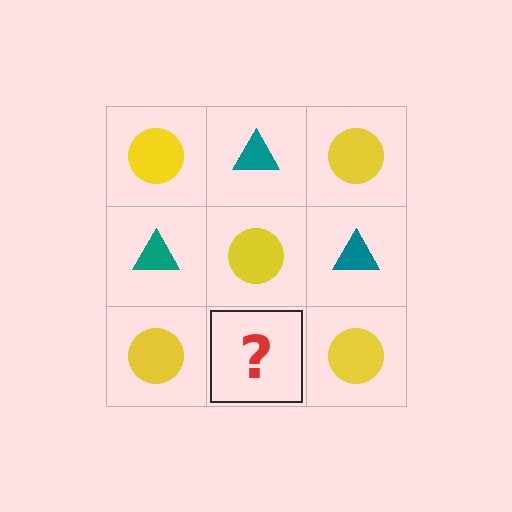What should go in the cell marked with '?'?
The missing cell should contain a teal triangle.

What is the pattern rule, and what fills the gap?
The rule is that it alternates yellow circle and teal triangle in a checkerboard pattern. The gap should be filled with a teal triangle.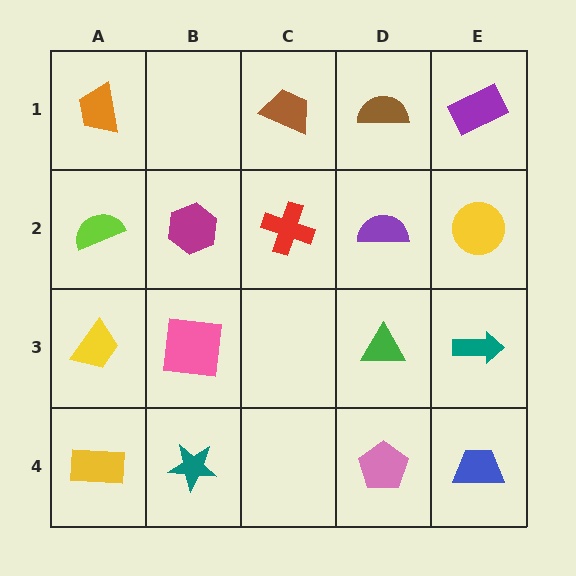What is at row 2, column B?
A magenta hexagon.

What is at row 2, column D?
A purple semicircle.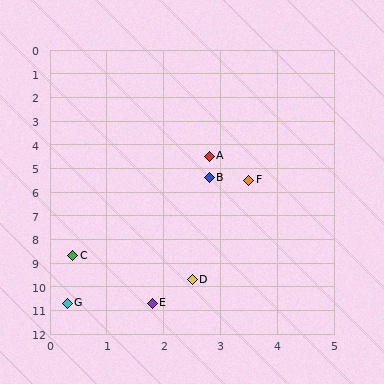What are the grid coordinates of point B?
Point B is at approximately (2.8, 5.4).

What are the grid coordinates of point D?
Point D is at approximately (2.5, 9.7).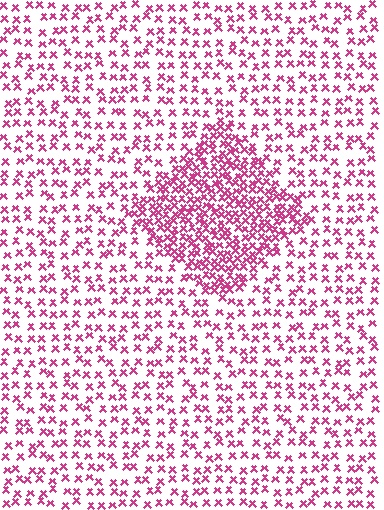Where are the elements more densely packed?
The elements are more densely packed inside the diamond boundary.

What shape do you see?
I see a diamond.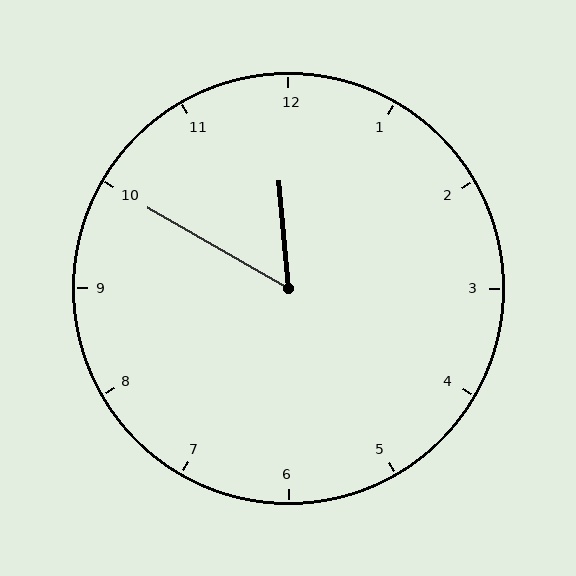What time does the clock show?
11:50.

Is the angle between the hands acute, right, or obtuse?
It is acute.